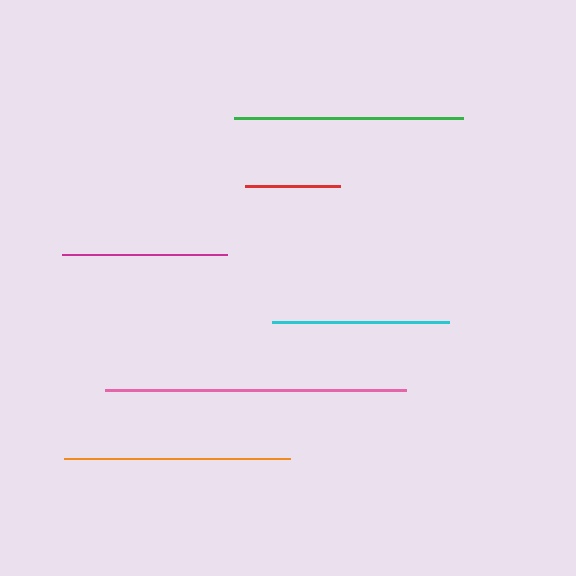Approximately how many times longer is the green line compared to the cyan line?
The green line is approximately 1.3 times the length of the cyan line.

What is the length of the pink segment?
The pink segment is approximately 301 pixels long.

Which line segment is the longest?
The pink line is the longest at approximately 301 pixels.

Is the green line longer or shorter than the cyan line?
The green line is longer than the cyan line.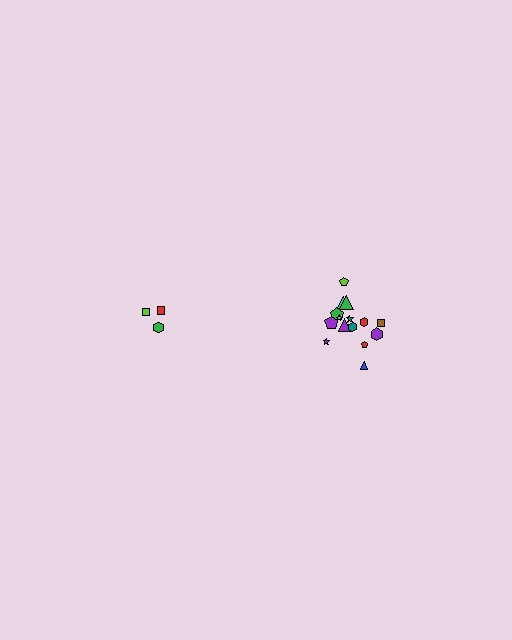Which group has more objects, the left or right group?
The right group.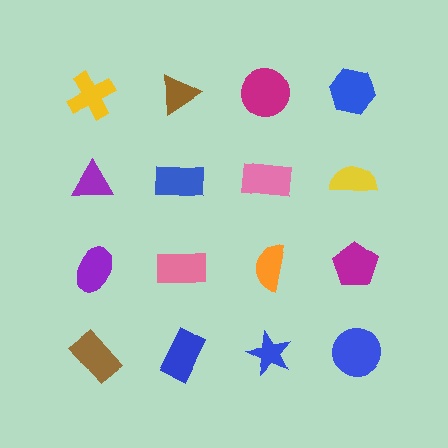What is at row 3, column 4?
A magenta pentagon.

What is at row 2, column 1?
A purple triangle.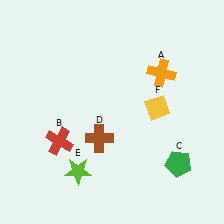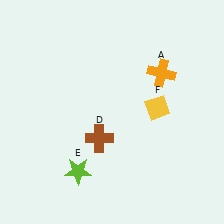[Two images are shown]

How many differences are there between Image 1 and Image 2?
There are 2 differences between the two images.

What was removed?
The red cross (B), the green pentagon (C) were removed in Image 2.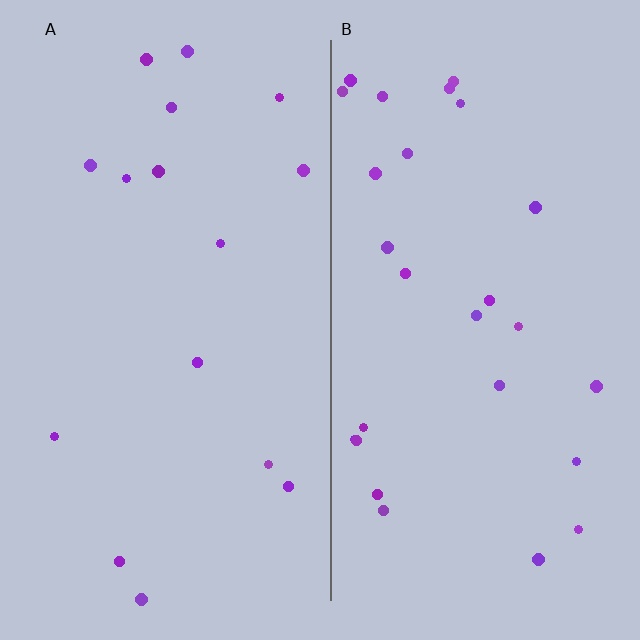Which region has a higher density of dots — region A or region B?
B (the right).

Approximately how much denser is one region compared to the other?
Approximately 1.7× — region B over region A.